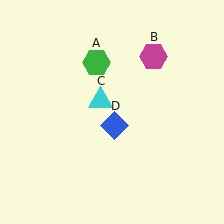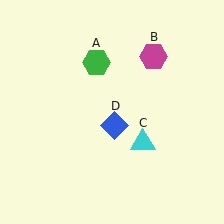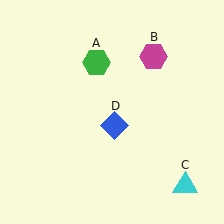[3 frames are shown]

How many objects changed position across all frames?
1 object changed position: cyan triangle (object C).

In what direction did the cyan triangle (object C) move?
The cyan triangle (object C) moved down and to the right.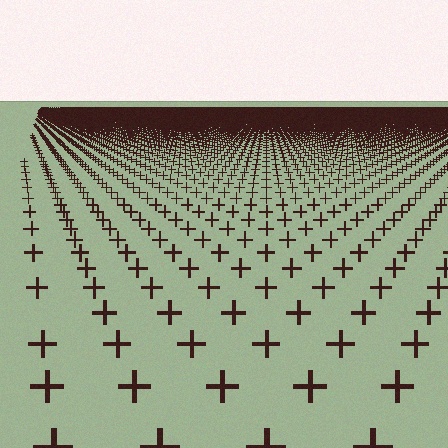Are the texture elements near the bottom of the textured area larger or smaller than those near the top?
Larger. Near the bottom, elements are closer to the viewer and appear at a bigger on-screen size.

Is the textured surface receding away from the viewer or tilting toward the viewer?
The surface is receding away from the viewer. Texture elements get smaller and denser toward the top.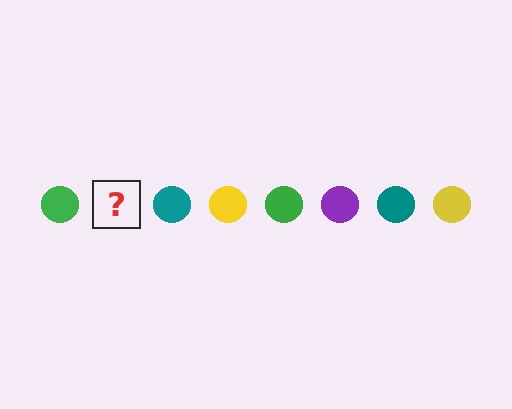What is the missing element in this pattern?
The missing element is a purple circle.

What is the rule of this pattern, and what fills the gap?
The rule is that the pattern cycles through green, purple, teal, yellow circles. The gap should be filled with a purple circle.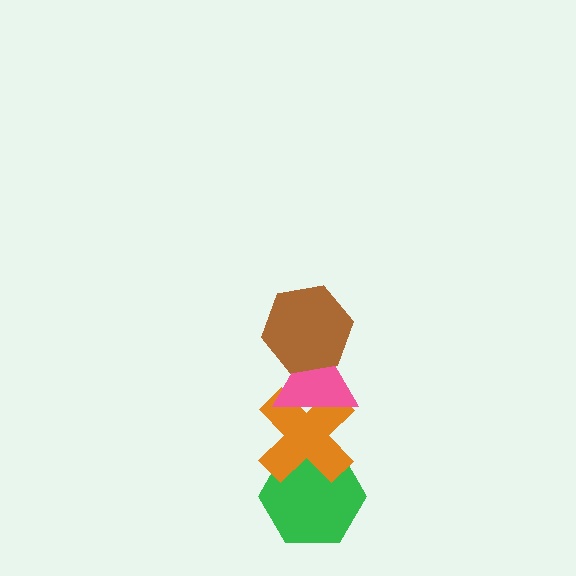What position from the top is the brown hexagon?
The brown hexagon is 1st from the top.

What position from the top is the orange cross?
The orange cross is 3rd from the top.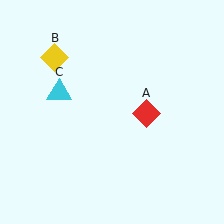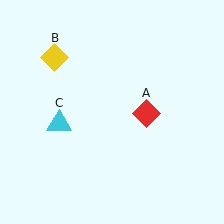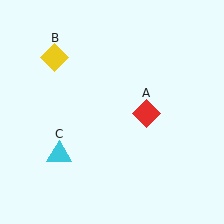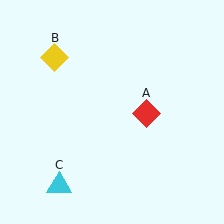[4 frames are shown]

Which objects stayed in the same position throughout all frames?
Red diamond (object A) and yellow diamond (object B) remained stationary.